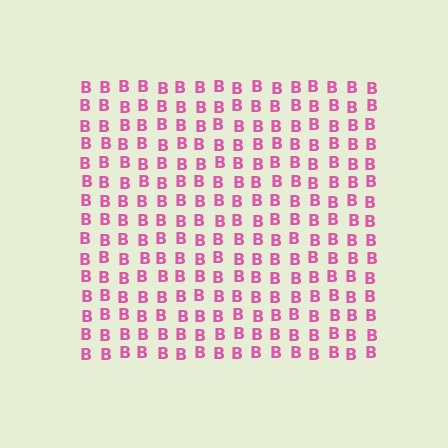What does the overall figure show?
The overall figure shows a square.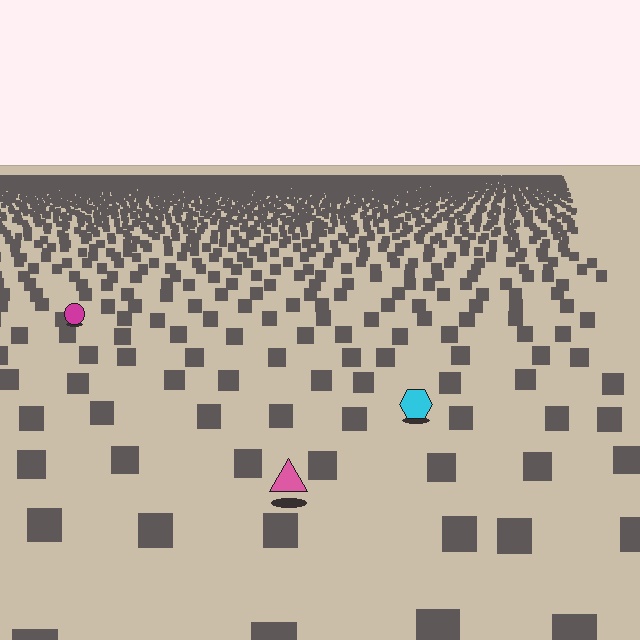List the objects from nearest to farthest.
From nearest to farthest: the pink triangle, the cyan hexagon, the magenta circle.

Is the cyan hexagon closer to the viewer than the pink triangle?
No. The pink triangle is closer — you can tell from the texture gradient: the ground texture is coarser near it.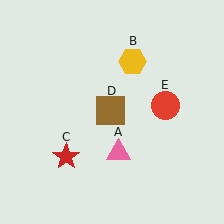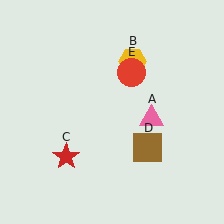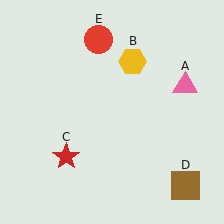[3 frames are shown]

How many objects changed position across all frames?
3 objects changed position: pink triangle (object A), brown square (object D), red circle (object E).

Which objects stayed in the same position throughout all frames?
Yellow hexagon (object B) and red star (object C) remained stationary.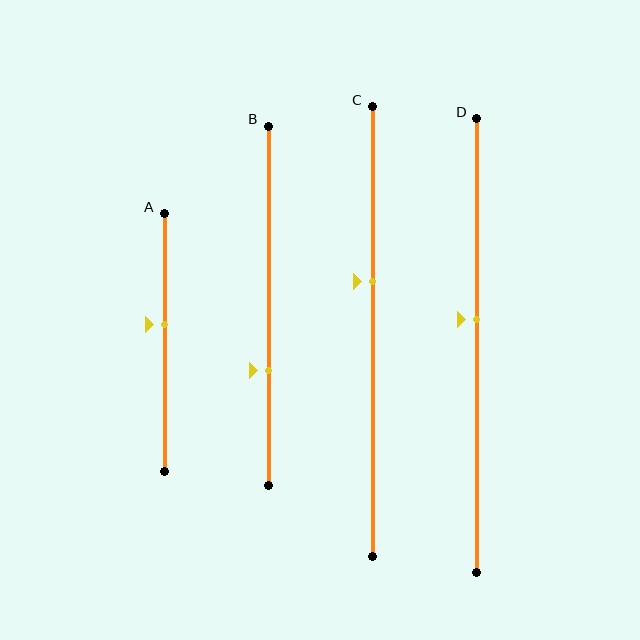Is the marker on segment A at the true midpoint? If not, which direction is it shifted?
No, the marker on segment A is shifted upward by about 7% of the segment length.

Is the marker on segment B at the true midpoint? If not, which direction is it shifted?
No, the marker on segment B is shifted downward by about 18% of the segment length.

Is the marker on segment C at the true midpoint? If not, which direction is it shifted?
No, the marker on segment C is shifted upward by about 11% of the segment length.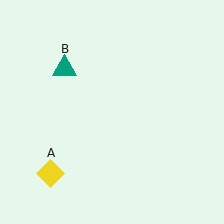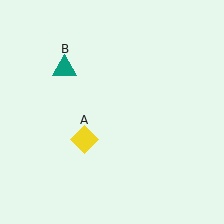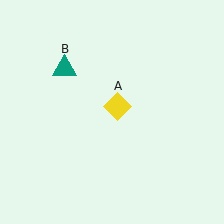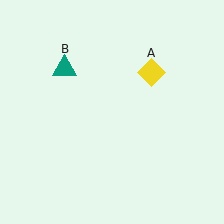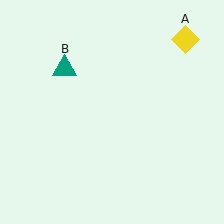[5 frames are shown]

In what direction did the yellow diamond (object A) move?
The yellow diamond (object A) moved up and to the right.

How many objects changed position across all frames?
1 object changed position: yellow diamond (object A).